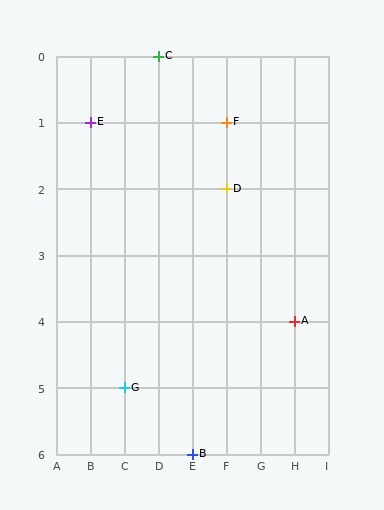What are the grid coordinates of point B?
Point B is at grid coordinates (E, 6).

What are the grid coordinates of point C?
Point C is at grid coordinates (D, 0).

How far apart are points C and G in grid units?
Points C and G are 1 column and 5 rows apart (about 5.1 grid units diagonally).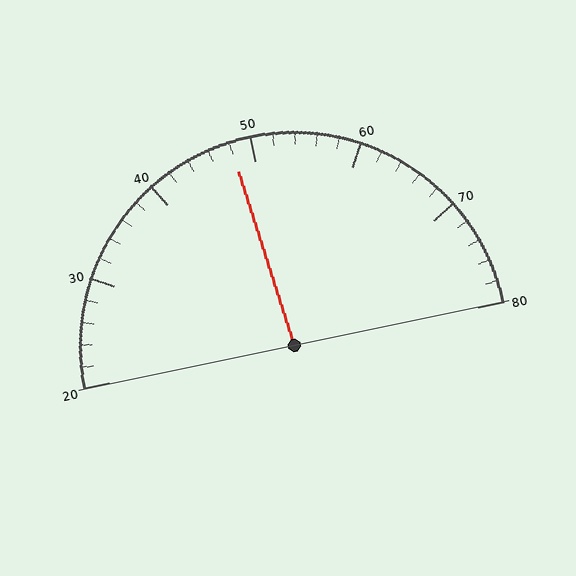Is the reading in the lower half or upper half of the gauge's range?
The reading is in the lower half of the range (20 to 80).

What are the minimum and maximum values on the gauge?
The gauge ranges from 20 to 80.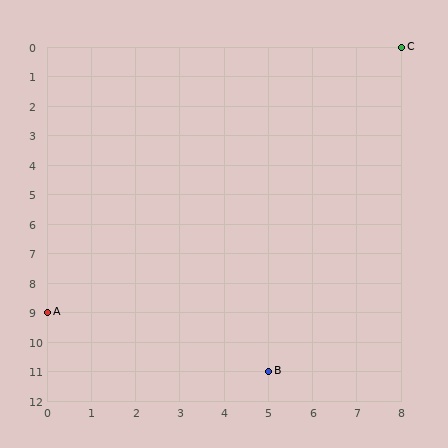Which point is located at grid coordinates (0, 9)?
Point A is at (0, 9).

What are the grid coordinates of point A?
Point A is at grid coordinates (0, 9).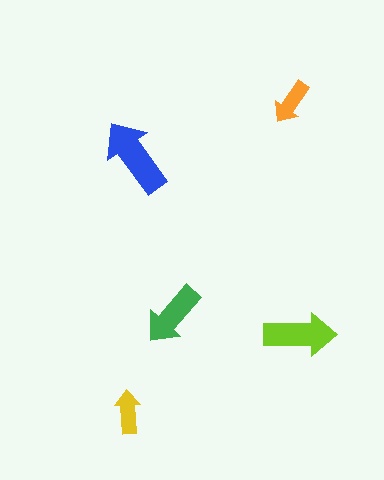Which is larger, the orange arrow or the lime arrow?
The lime one.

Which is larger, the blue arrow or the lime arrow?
The blue one.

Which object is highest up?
The orange arrow is topmost.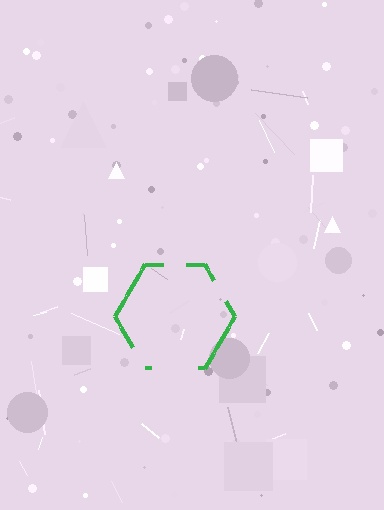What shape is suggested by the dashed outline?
The dashed outline suggests a hexagon.